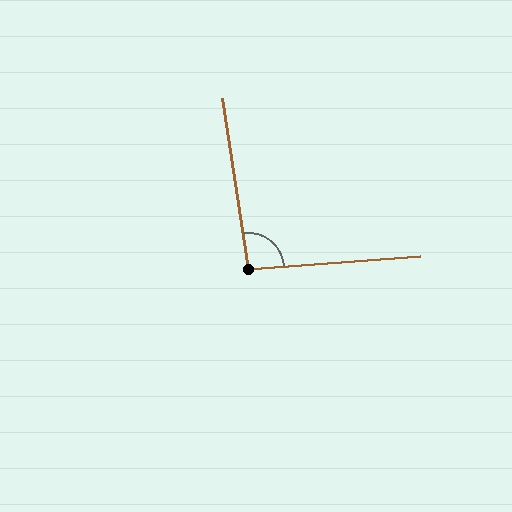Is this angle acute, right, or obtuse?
It is approximately a right angle.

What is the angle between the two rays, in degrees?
Approximately 95 degrees.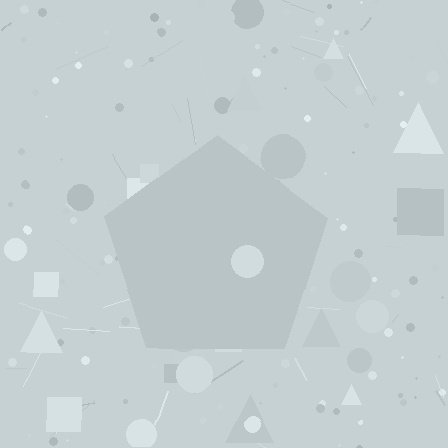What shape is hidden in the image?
A pentagon is hidden in the image.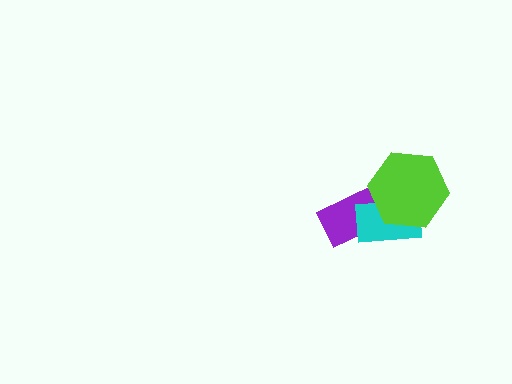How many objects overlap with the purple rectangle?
2 objects overlap with the purple rectangle.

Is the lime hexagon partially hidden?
No, no other shape covers it.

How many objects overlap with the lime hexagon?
2 objects overlap with the lime hexagon.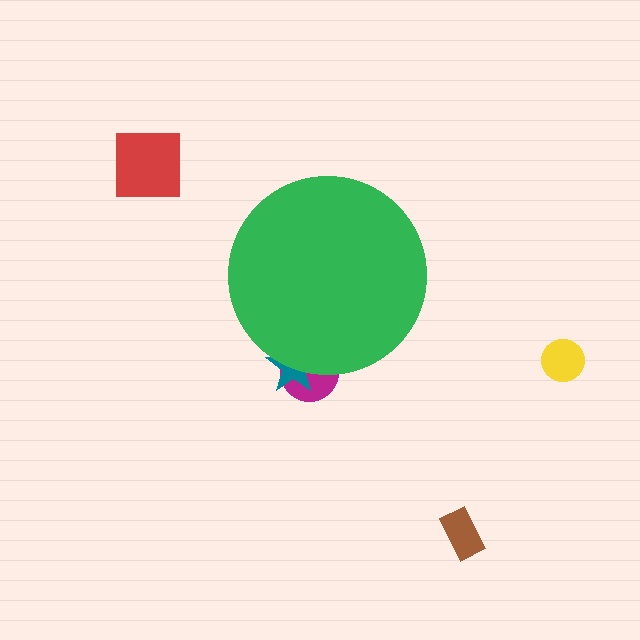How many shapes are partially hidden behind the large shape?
2 shapes are partially hidden.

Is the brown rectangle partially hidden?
No, the brown rectangle is fully visible.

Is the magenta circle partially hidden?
Yes, the magenta circle is partially hidden behind the green circle.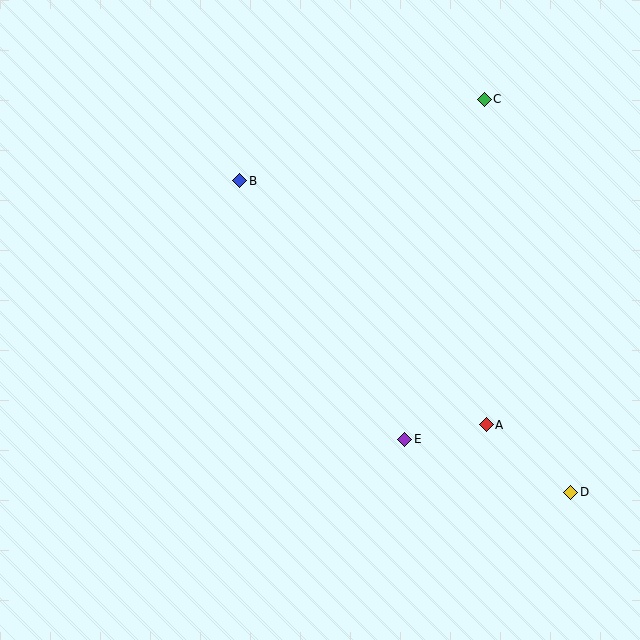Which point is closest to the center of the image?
Point E at (405, 439) is closest to the center.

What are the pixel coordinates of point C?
Point C is at (484, 99).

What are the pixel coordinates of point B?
Point B is at (240, 181).